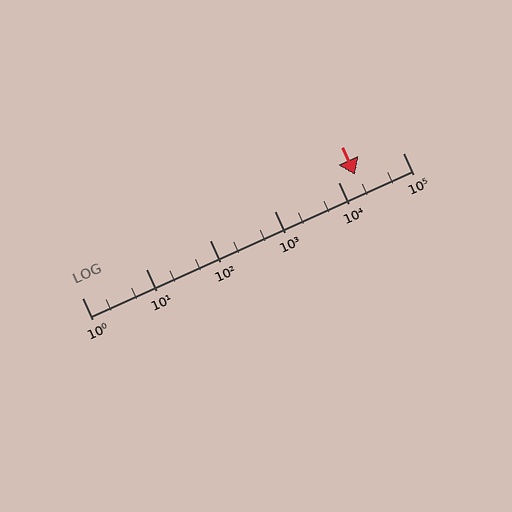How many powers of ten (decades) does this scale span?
The scale spans 5 decades, from 1 to 100000.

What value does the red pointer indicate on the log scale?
The pointer indicates approximately 18000.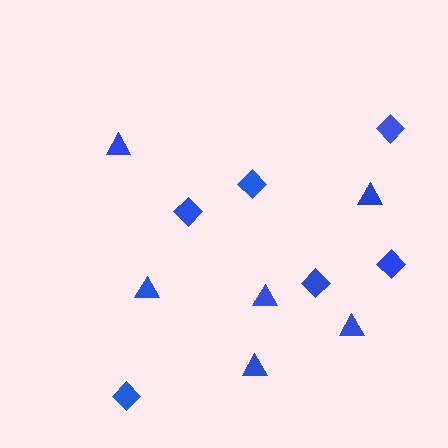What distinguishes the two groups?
There are 2 groups: one group of triangles (6) and one group of diamonds (6).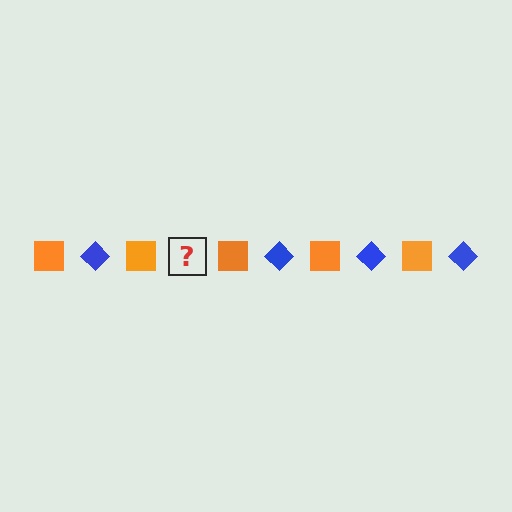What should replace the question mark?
The question mark should be replaced with a blue diamond.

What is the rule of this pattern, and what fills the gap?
The rule is that the pattern alternates between orange square and blue diamond. The gap should be filled with a blue diamond.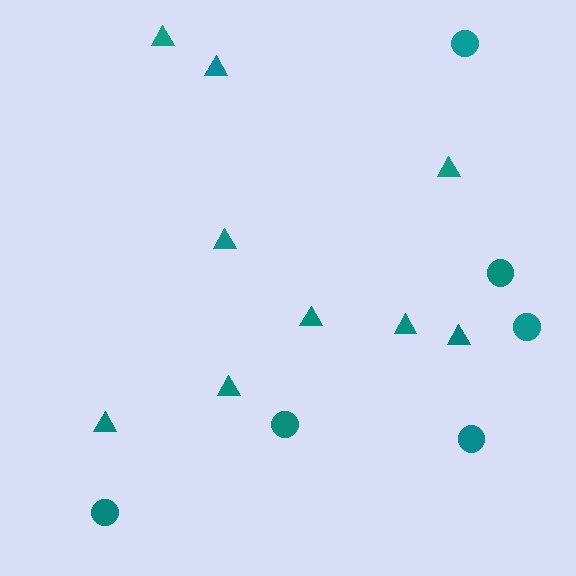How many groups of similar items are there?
There are 2 groups: one group of triangles (9) and one group of circles (6).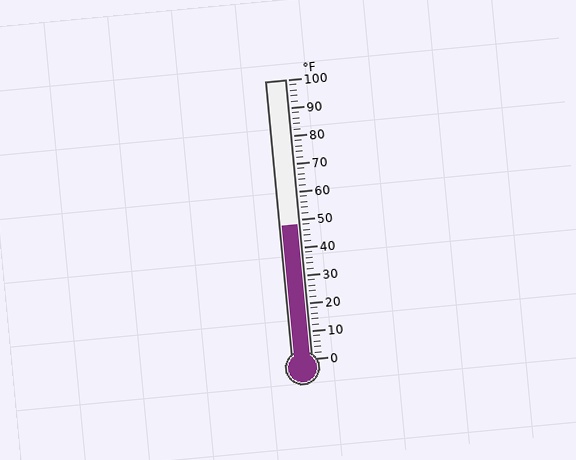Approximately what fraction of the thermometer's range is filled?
The thermometer is filled to approximately 50% of its range.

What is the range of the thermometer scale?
The thermometer scale ranges from 0°F to 100°F.